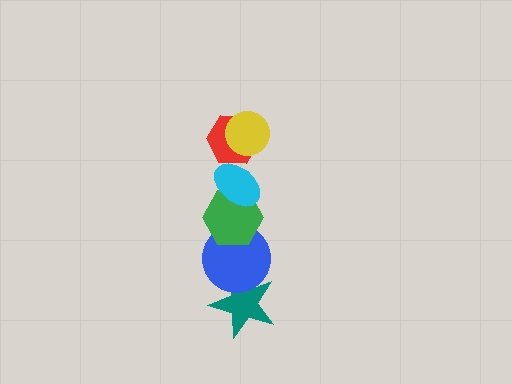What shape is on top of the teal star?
The blue circle is on top of the teal star.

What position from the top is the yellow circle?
The yellow circle is 1st from the top.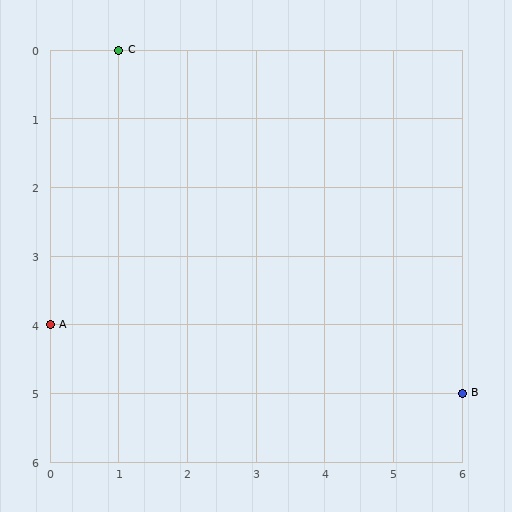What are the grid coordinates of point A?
Point A is at grid coordinates (0, 4).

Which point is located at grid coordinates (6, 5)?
Point B is at (6, 5).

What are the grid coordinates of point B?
Point B is at grid coordinates (6, 5).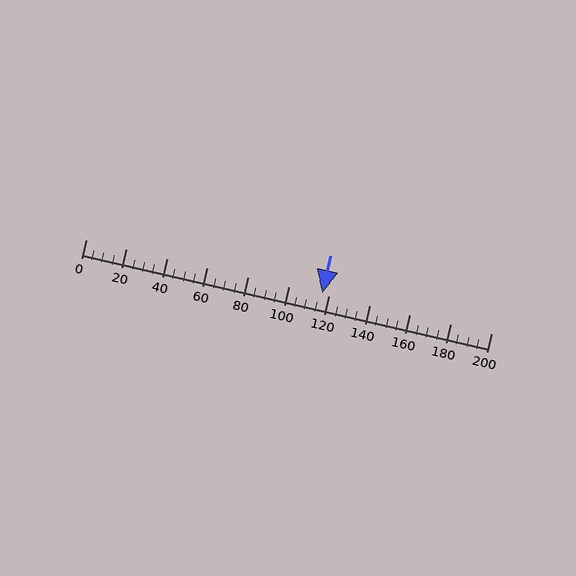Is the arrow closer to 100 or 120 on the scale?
The arrow is closer to 120.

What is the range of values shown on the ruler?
The ruler shows values from 0 to 200.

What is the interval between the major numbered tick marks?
The major tick marks are spaced 20 units apart.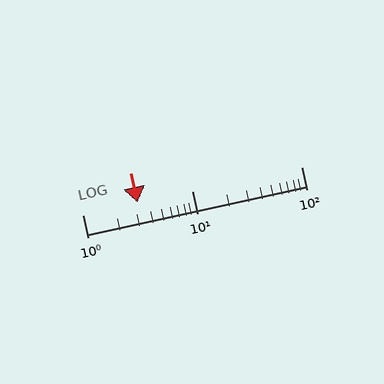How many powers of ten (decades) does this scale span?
The scale spans 2 decades, from 1 to 100.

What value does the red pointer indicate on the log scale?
The pointer indicates approximately 3.2.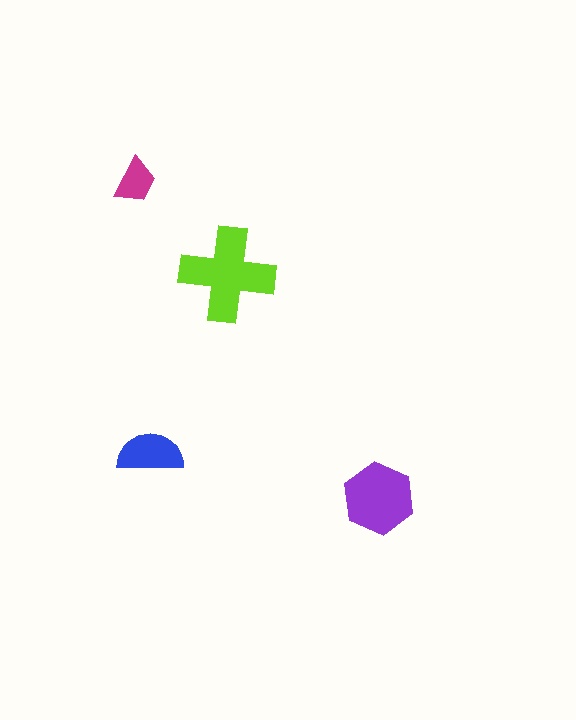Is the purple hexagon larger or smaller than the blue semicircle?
Larger.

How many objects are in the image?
There are 4 objects in the image.